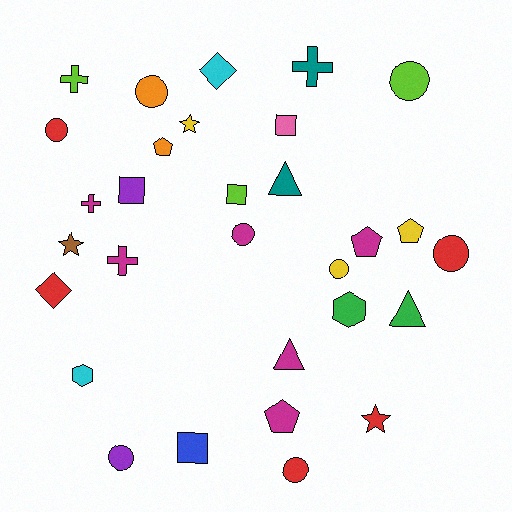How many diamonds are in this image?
There are 2 diamonds.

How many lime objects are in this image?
There are 3 lime objects.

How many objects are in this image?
There are 30 objects.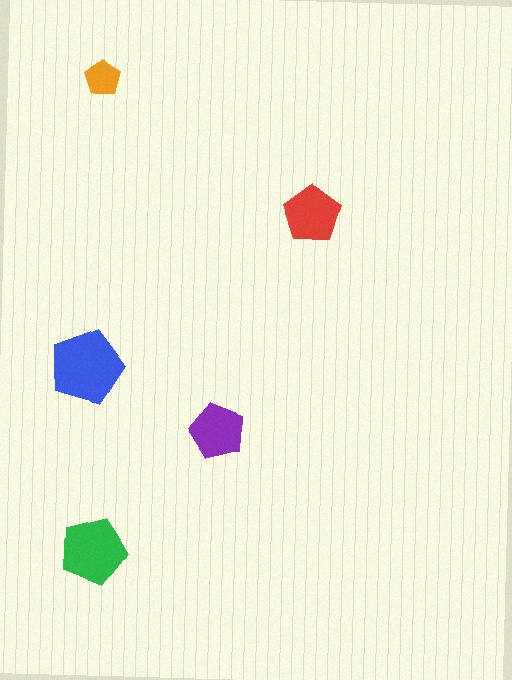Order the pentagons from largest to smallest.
the blue one, the green one, the red one, the purple one, the orange one.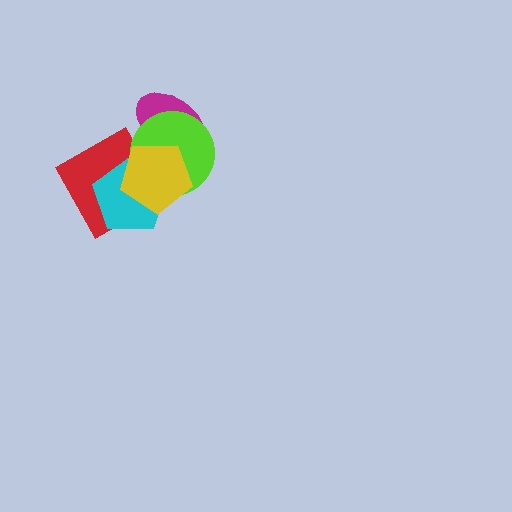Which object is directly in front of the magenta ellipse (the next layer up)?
The lime circle is directly in front of the magenta ellipse.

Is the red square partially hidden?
Yes, it is partially covered by another shape.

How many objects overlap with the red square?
3 objects overlap with the red square.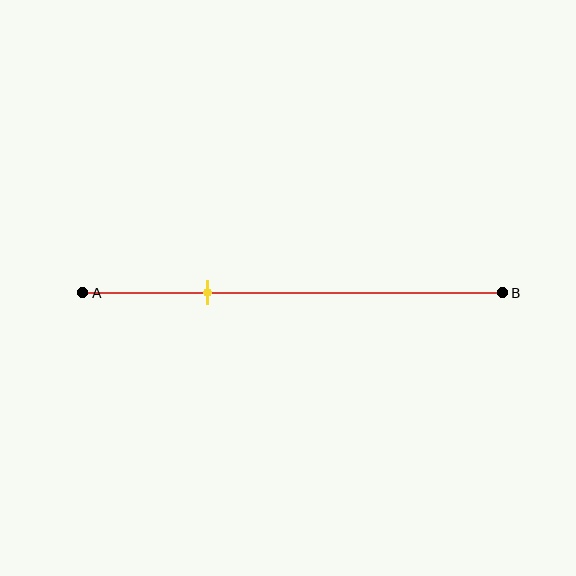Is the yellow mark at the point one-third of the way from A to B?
No, the mark is at about 30% from A, not at the 33% one-third point.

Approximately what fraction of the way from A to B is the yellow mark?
The yellow mark is approximately 30% of the way from A to B.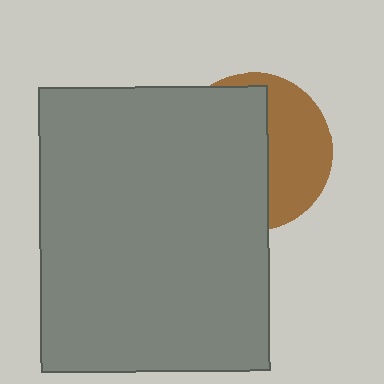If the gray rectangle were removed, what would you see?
You would see the complete brown circle.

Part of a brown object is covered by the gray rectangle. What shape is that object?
It is a circle.